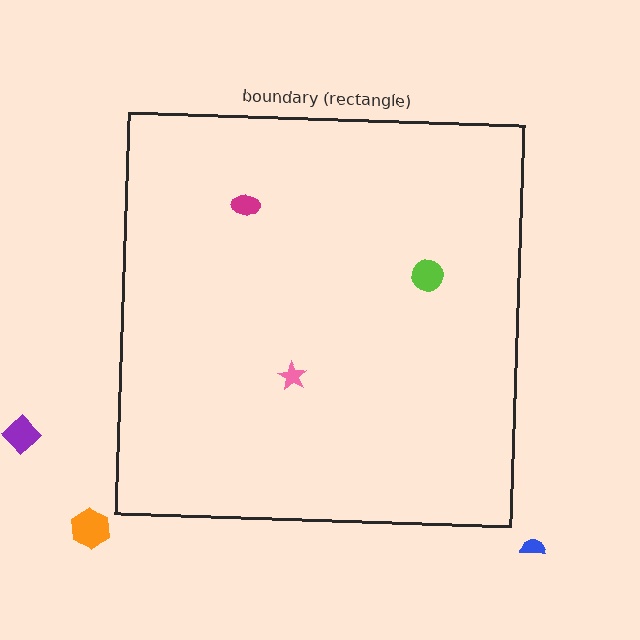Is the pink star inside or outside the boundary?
Inside.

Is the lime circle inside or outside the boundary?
Inside.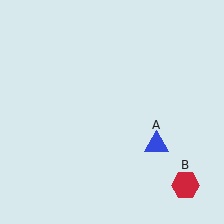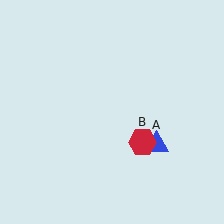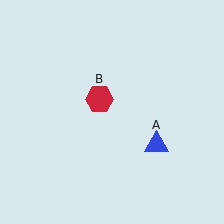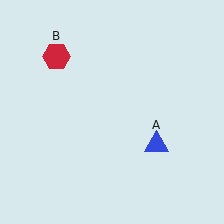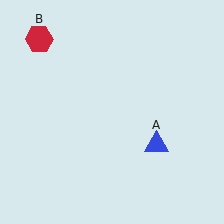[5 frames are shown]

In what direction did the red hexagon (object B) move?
The red hexagon (object B) moved up and to the left.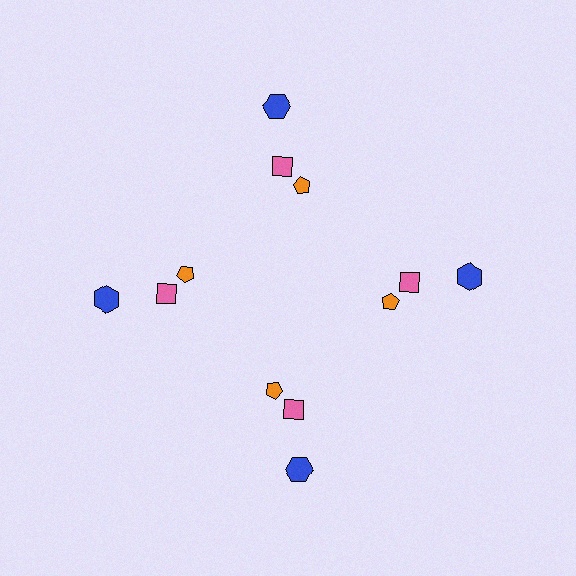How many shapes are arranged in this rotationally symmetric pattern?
There are 12 shapes, arranged in 4 groups of 3.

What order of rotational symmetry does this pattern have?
This pattern has 4-fold rotational symmetry.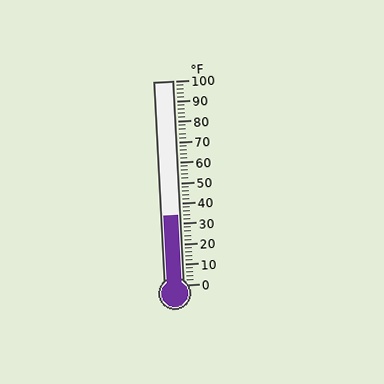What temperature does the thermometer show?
The thermometer shows approximately 34°F.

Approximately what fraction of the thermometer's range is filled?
The thermometer is filled to approximately 35% of its range.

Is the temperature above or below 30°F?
The temperature is above 30°F.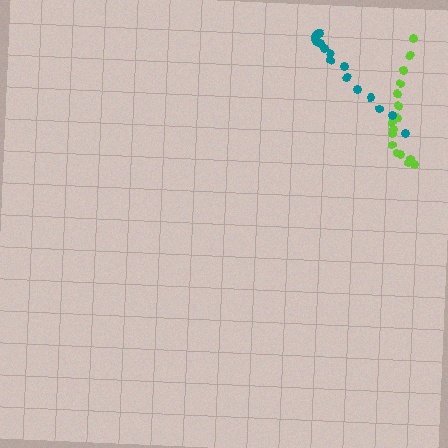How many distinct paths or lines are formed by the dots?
There are 2 distinct paths.